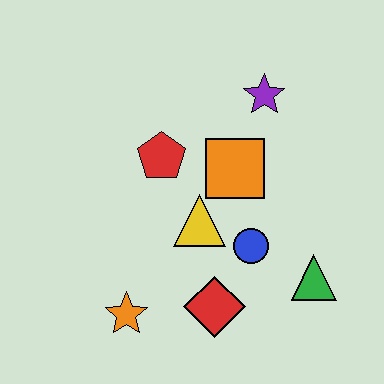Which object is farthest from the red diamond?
The purple star is farthest from the red diamond.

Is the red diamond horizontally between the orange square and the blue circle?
No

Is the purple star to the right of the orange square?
Yes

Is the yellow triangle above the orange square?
No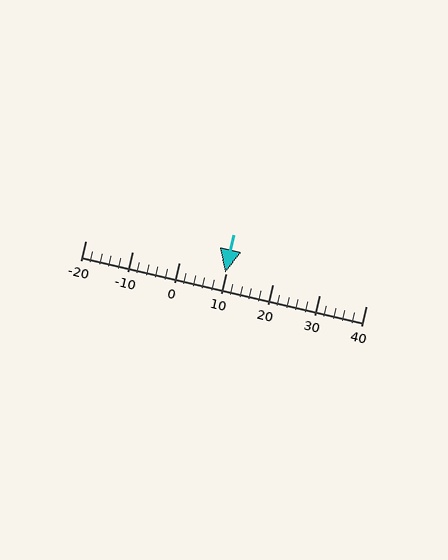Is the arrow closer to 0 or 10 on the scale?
The arrow is closer to 10.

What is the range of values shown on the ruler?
The ruler shows values from -20 to 40.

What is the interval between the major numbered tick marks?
The major tick marks are spaced 10 units apart.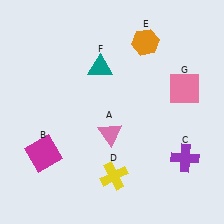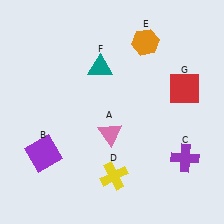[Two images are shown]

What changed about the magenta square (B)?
In Image 1, B is magenta. In Image 2, it changed to purple.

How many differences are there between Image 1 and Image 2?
There are 2 differences between the two images.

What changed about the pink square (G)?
In Image 1, G is pink. In Image 2, it changed to red.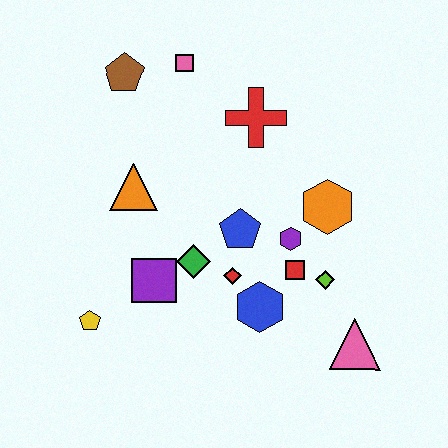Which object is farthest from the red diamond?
The brown pentagon is farthest from the red diamond.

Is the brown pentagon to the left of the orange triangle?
Yes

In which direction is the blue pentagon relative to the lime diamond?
The blue pentagon is to the left of the lime diamond.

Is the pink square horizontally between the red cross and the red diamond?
No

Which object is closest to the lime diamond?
The red square is closest to the lime diamond.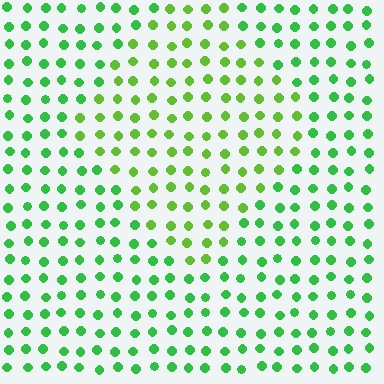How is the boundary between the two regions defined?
The boundary is defined purely by a slight shift in hue (about 29 degrees). Spacing, size, and orientation are identical on both sides.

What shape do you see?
I see a diamond.